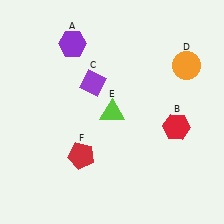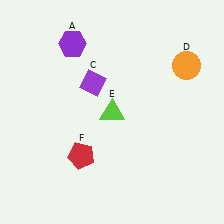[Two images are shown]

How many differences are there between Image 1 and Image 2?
There is 1 difference between the two images.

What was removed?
The red hexagon (B) was removed in Image 2.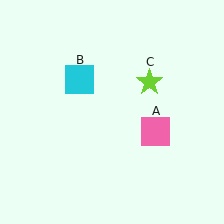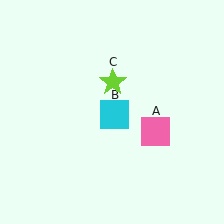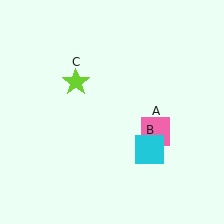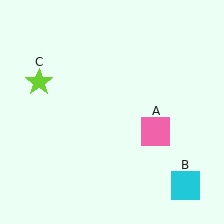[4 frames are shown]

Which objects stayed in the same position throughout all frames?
Pink square (object A) remained stationary.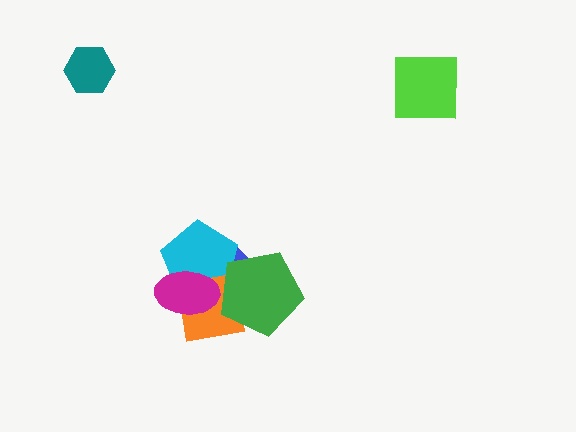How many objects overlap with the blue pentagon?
4 objects overlap with the blue pentagon.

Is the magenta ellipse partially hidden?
No, no other shape covers it.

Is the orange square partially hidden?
Yes, it is partially covered by another shape.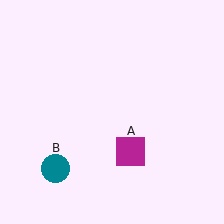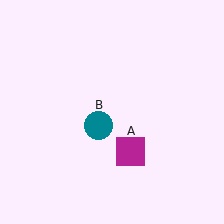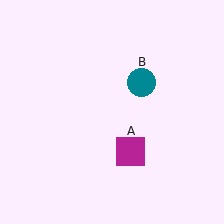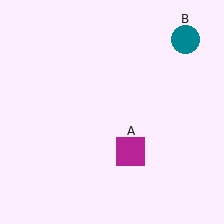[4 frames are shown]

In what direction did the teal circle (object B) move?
The teal circle (object B) moved up and to the right.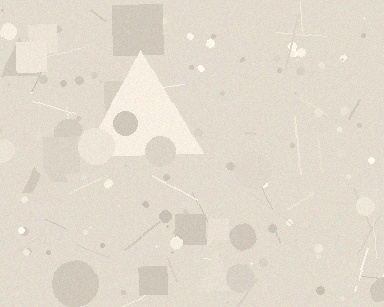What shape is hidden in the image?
A triangle is hidden in the image.